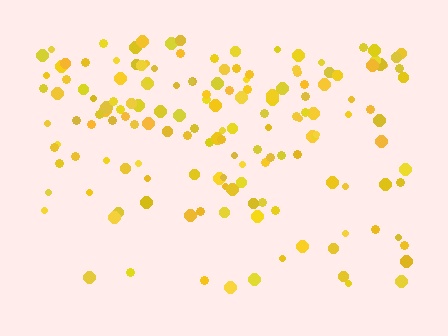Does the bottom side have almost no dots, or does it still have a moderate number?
Still a moderate number, just noticeably fewer than the top.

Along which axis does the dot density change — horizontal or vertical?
Vertical.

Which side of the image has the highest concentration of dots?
The top.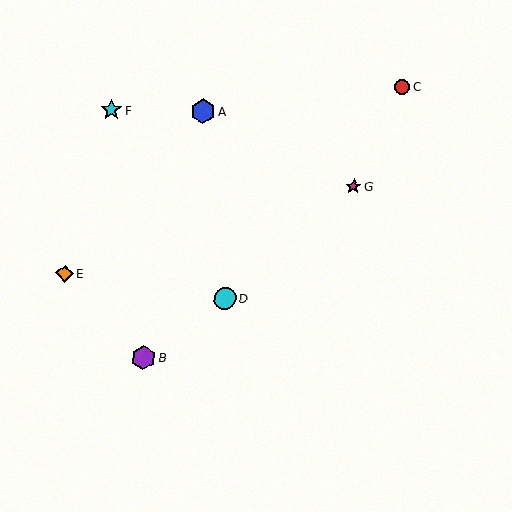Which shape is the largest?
The blue hexagon (labeled A) is the largest.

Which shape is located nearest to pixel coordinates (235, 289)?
The cyan circle (labeled D) at (225, 298) is nearest to that location.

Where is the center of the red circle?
The center of the red circle is at (402, 87).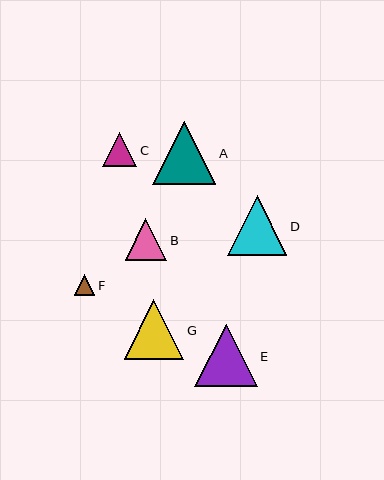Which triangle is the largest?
Triangle A is the largest with a size of approximately 63 pixels.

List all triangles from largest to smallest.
From largest to smallest: A, E, G, D, B, C, F.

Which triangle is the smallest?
Triangle F is the smallest with a size of approximately 20 pixels.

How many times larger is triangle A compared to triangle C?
Triangle A is approximately 1.9 times the size of triangle C.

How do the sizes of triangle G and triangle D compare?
Triangle G and triangle D are approximately the same size.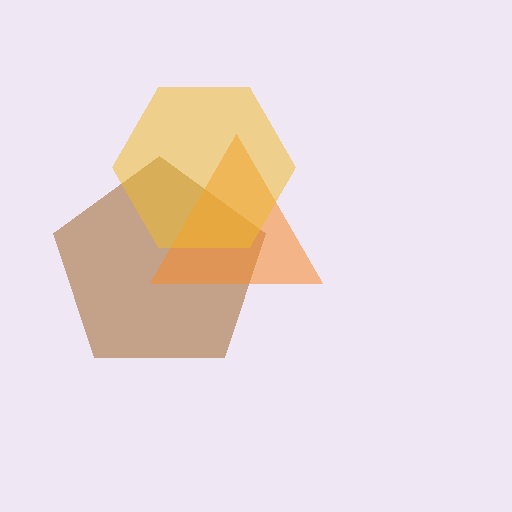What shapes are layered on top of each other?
The layered shapes are: a brown pentagon, an orange triangle, a yellow hexagon.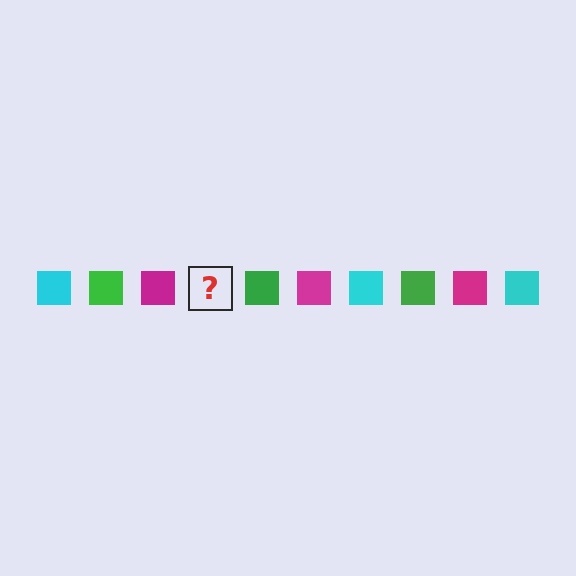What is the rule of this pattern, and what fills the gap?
The rule is that the pattern cycles through cyan, green, magenta squares. The gap should be filled with a cyan square.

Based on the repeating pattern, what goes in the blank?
The blank should be a cyan square.